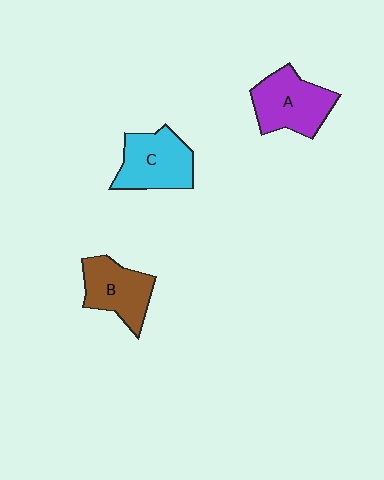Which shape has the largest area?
Shape A (purple).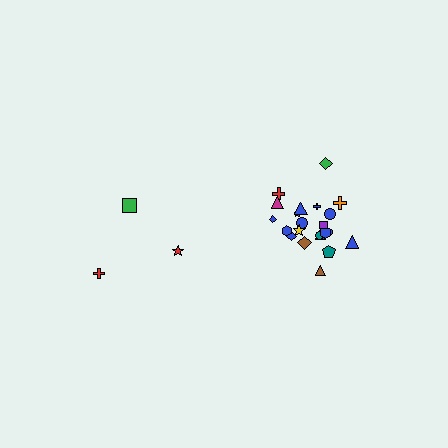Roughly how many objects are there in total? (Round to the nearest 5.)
Roughly 25 objects in total.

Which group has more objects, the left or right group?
The right group.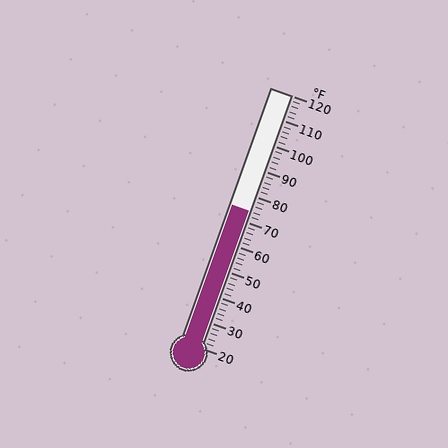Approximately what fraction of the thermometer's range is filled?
The thermometer is filled to approximately 55% of its range.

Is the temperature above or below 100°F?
The temperature is below 100°F.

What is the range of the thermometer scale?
The thermometer scale ranges from 20°F to 120°F.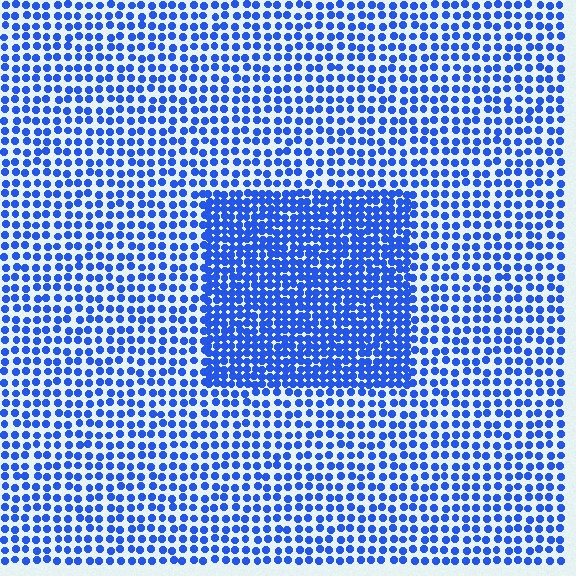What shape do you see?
I see a rectangle.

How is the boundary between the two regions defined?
The boundary is defined by a change in element density (approximately 1.9x ratio). All elements are the same color, size, and shape.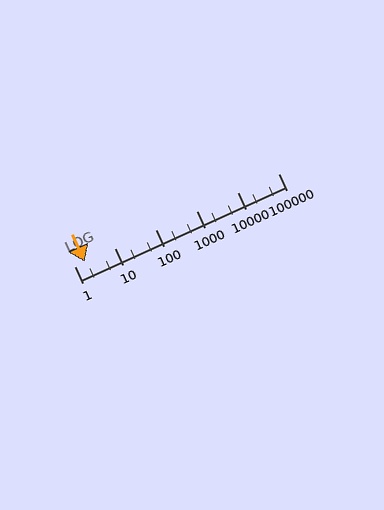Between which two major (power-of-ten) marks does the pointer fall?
The pointer is between 1 and 10.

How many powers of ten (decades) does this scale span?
The scale spans 5 decades, from 1 to 100000.